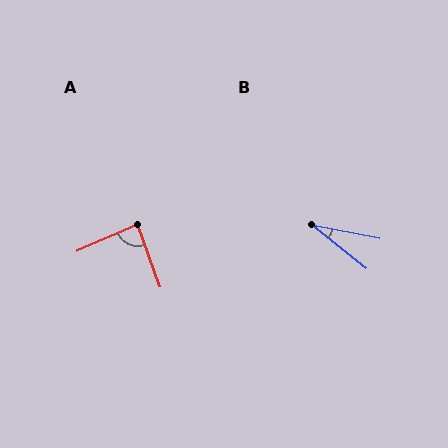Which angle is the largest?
A, at approximately 86 degrees.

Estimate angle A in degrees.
Approximately 86 degrees.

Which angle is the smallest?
B, at approximately 28 degrees.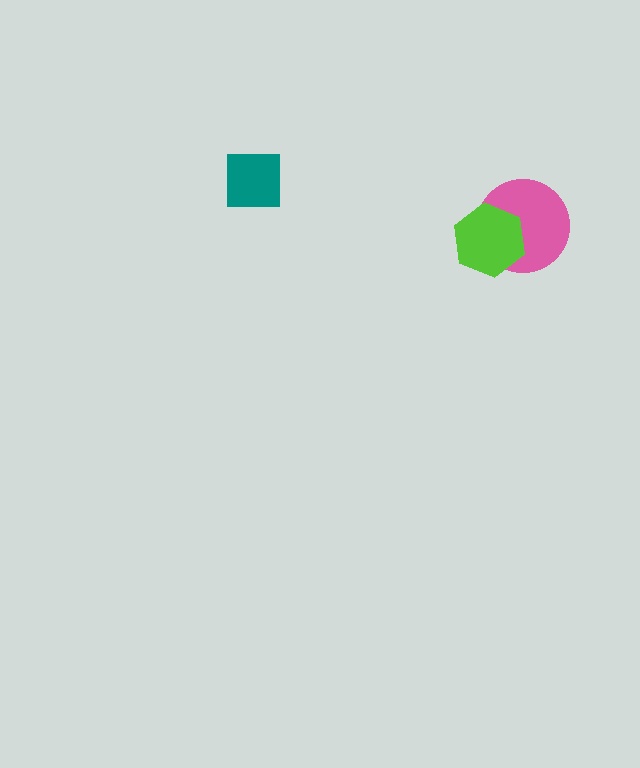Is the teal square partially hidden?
No, no other shape covers it.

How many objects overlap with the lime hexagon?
1 object overlaps with the lime hexagon.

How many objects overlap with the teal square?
0 objects overlap with the teal square.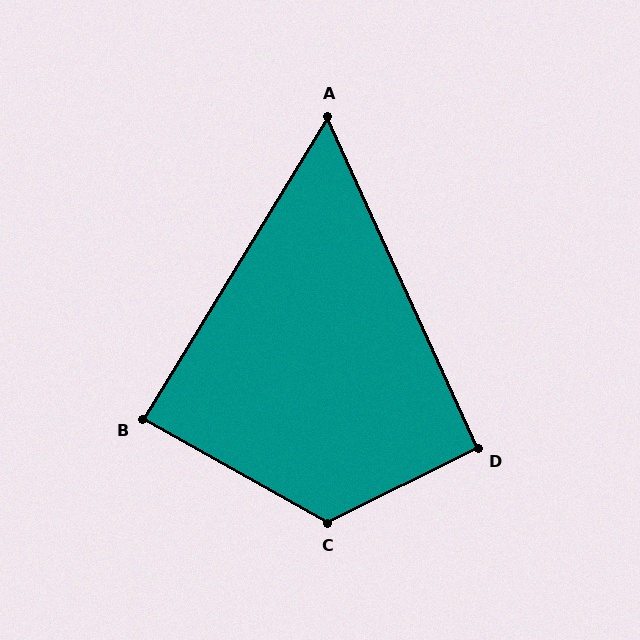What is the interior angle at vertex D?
Approximately 92 degrees (approximately right).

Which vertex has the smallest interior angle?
A, at approximately 56 degrees.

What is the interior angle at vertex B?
Approximately 88 degrees (approximately right).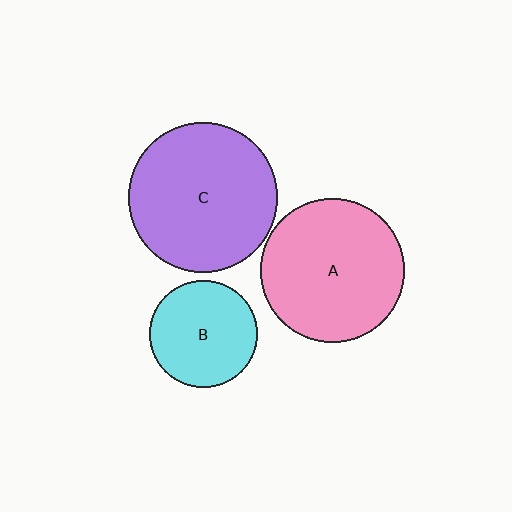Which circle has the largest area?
Circle C (purple).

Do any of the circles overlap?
No, none of the circles overlap.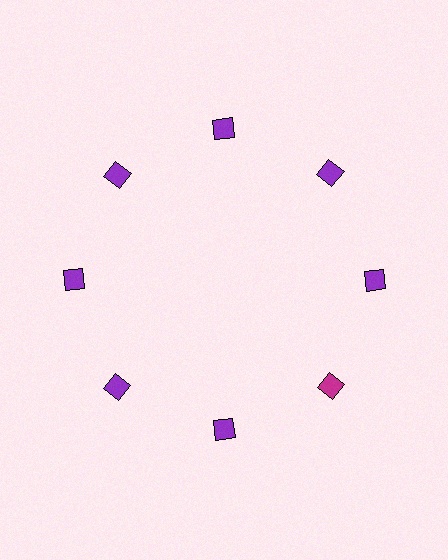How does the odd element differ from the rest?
It has a different color: magenta instead of purple.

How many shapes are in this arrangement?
There are 8 shapes arranged in a ring pattern.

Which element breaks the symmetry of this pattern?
The magenta diamond at roughly the 4 o'clock position breaks the symmetry. All other shapes are purple diamonds.